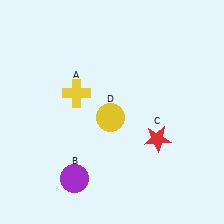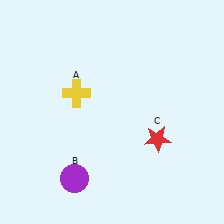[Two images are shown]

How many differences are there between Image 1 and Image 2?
There is 1 difference between the two images.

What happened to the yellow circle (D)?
The yellow circle (D) was removed in Image 2. It was in the bottom-left area of Image 1.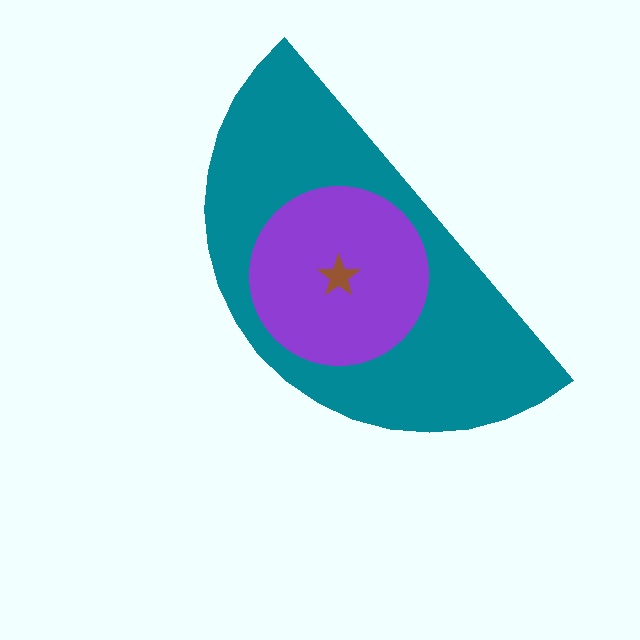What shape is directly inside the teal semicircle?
The purple circle.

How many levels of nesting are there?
3.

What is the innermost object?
The brown star.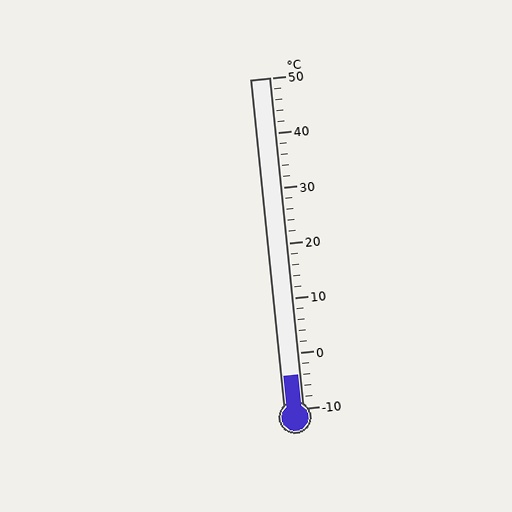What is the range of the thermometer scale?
The thermometer scale ranges from -10°C to 50°C.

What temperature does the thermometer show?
The thermometer shows approximately -4°C.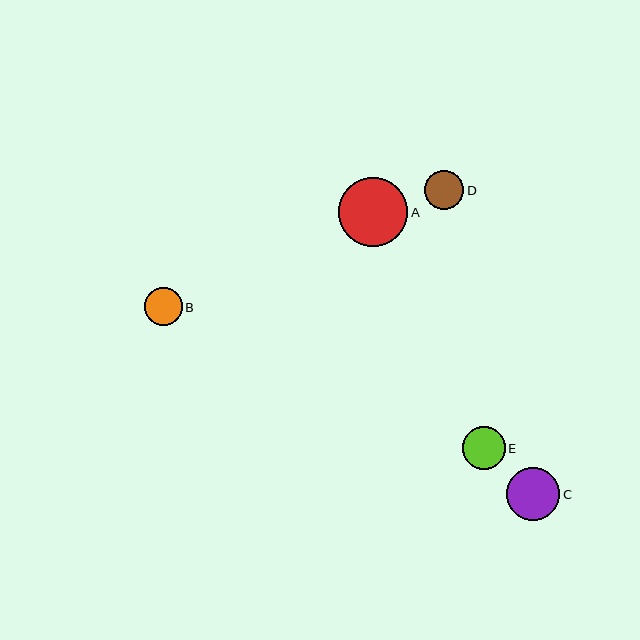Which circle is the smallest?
Circle B is the smallest with a size of approximately 37 pixels.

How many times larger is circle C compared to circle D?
Circle C is approximately 1.4 times the size of circle D.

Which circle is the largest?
Circle A is the largest with a size of approximately 69 pixels.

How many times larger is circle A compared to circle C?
Circle A is approximately 1.3 times the size of circle C.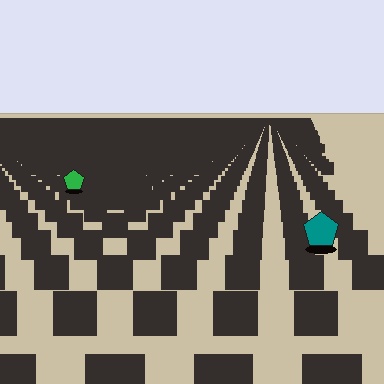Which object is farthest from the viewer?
The green pentagon is farthest from the viewer. It appears smaller and the ground texture around it is denser.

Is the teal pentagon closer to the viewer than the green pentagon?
Yes. The teal pentagon is closer — you can tell from the texture gradient: the ground texture is coarser near it.